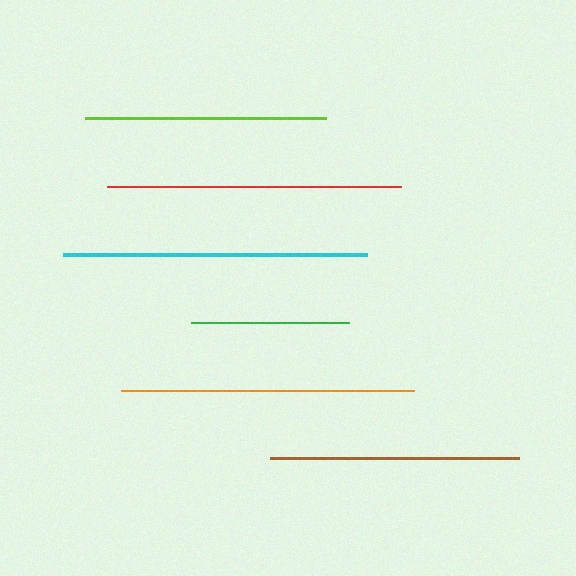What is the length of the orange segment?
The orange segment is approximately 293 pixels long.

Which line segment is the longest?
The cyan line is the longest at approximately 304 pixels.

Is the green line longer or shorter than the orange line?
The orange line is longer than the green line.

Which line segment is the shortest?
The green line is the shortest at approximately 159 pixels.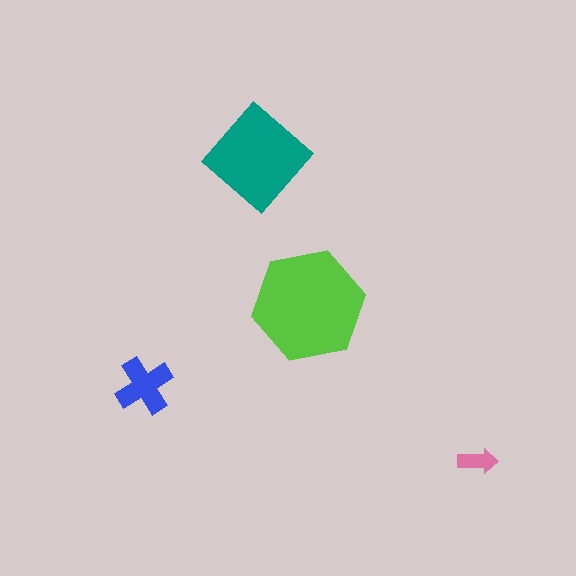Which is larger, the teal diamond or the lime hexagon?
The lime hexagon.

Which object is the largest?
The lime hexagon.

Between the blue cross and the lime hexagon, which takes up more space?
The lime hexagon.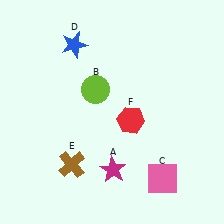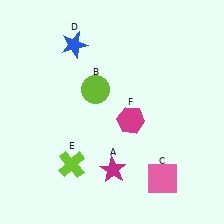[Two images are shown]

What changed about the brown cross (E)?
In Image 1, E is brown. In Image 2, it changed to lime.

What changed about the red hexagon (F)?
In Image 1, F is red. In Image 2, it changed to magenta.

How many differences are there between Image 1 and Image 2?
There are 2 differences between the two images.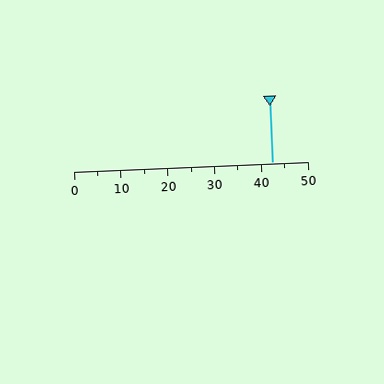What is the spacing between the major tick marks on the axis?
The major ticks are spaced 10 apart.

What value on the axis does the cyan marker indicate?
The marker indicates approximately 42.5.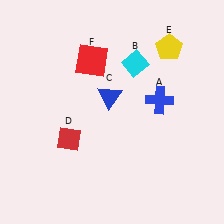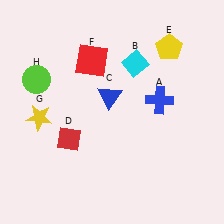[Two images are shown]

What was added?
A yellow star (G), a lime circle (H) were added in Image 2.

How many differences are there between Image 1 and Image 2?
There are 2 differences between the two images.